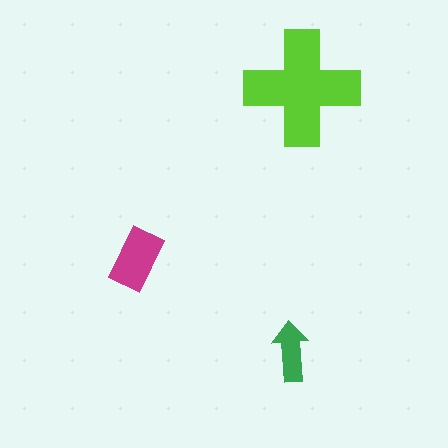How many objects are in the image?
There are 3 objects in the image.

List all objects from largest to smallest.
The lime cross, the magenta rectangle, the green arrow.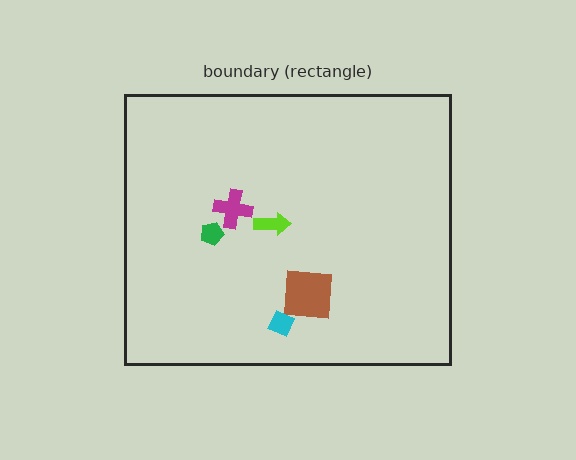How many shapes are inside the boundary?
5 inside, 0 outside.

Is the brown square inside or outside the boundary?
Inside.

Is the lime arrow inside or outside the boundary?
Inside.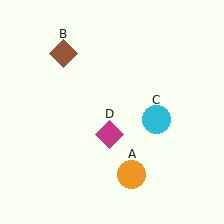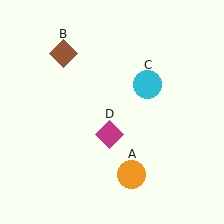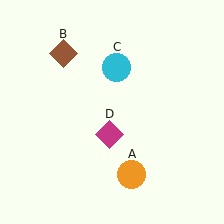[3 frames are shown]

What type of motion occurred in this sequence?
The cyan circle (object C) rotated counterclockwise around the center of the scene.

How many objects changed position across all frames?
1 object changed position: cyan circle (object C).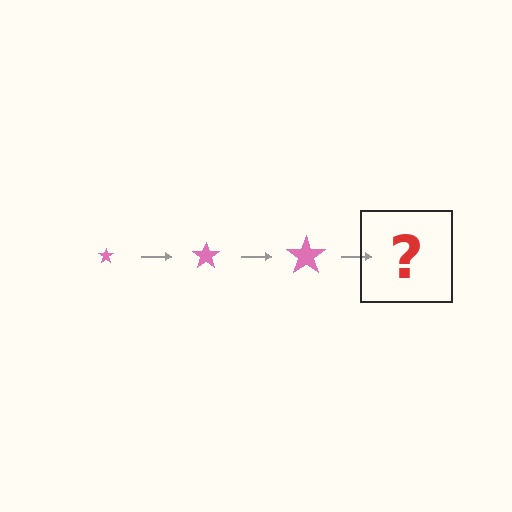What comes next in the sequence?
The next element should be a pink star, larger than the previous one.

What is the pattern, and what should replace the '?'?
The pattern is that the star gets progressively larger each step. The '?' should be a pink star, larger than the previous one.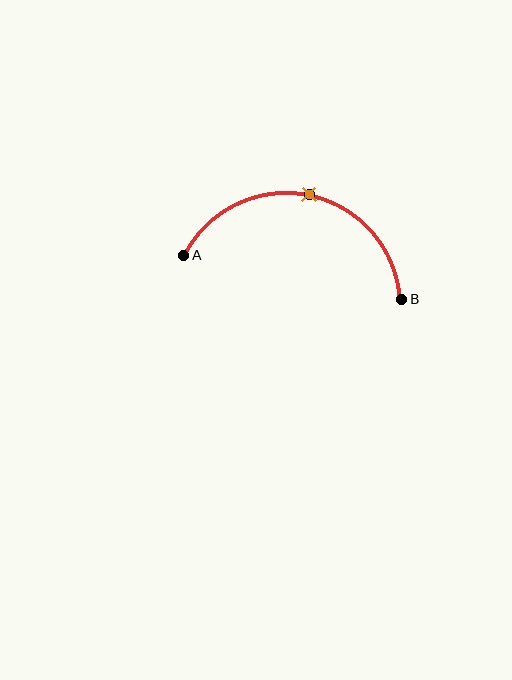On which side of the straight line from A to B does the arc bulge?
The arc bulges above the straight line connecting A and B.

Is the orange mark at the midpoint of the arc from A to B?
Yes. The orange mark lies on the arc at equal arc-length from both A and B — it is the arc midpoint.